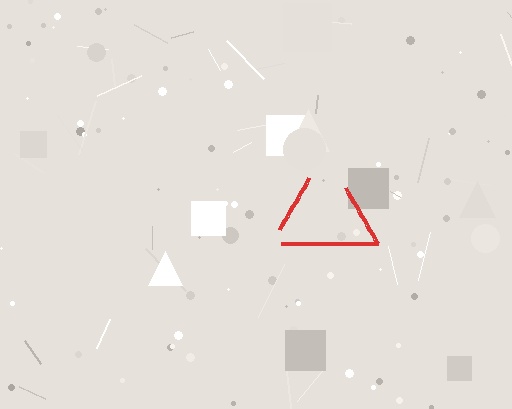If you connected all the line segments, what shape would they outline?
They would outline a triangle.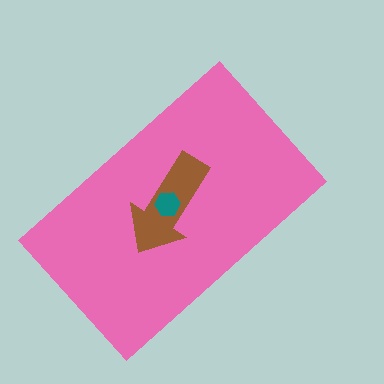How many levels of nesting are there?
3.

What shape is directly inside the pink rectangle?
The brown arrow.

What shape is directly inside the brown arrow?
The teal hexagon.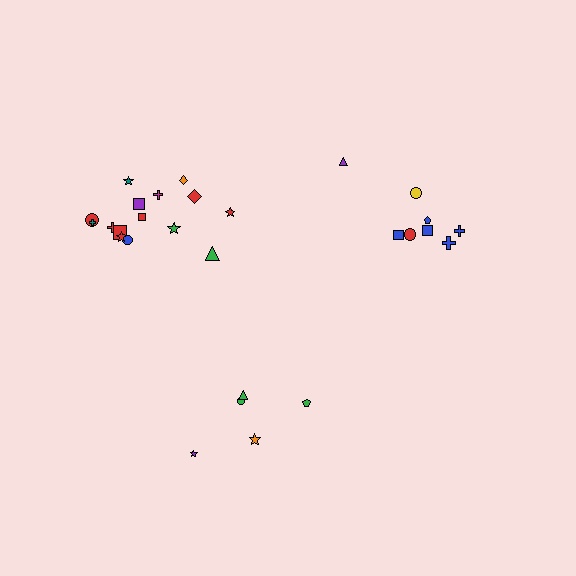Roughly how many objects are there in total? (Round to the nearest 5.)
Roughly 30 objects in total.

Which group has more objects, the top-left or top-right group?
The top-left group.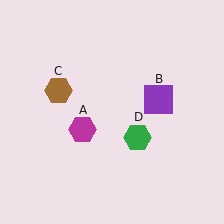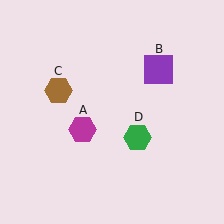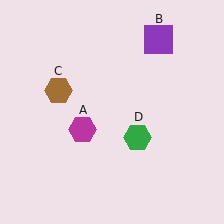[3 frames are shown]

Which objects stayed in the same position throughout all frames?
Magenta hexagon (object A) and brown hexagon (object C) and green hexagon (object D) remained stationary.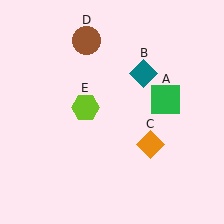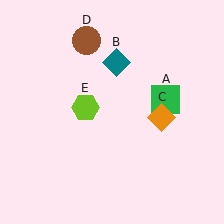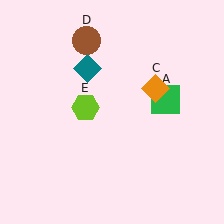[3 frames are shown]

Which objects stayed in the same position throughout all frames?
Green square (object A) and brown circle (object D) and lime hexagon (object E) remained stationary.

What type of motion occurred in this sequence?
The teal diamond (object B), orange diamond (object C) rotated counterclockwise around the center of the scene.